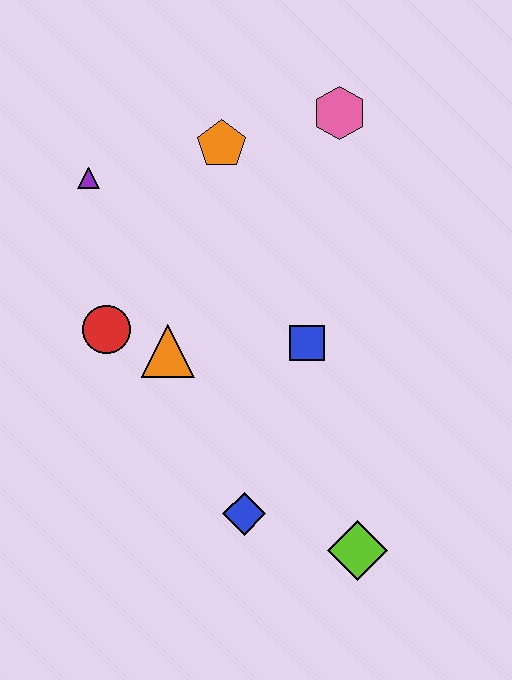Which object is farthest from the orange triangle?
The pink hexagon is farthest from the orange triangle.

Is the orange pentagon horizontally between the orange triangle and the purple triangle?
No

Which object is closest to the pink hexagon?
The orange pentagon is closest to the pink hexagon.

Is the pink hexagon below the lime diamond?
No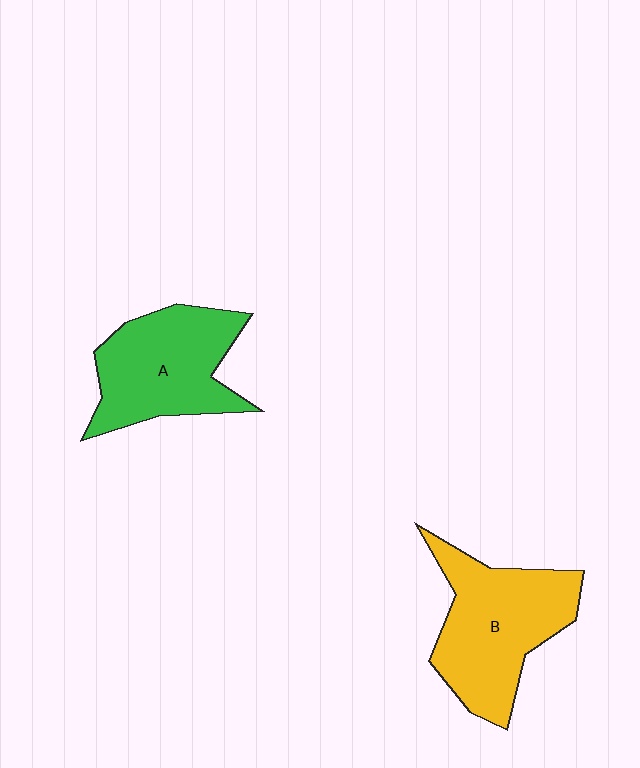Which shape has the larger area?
Shape B (yellow).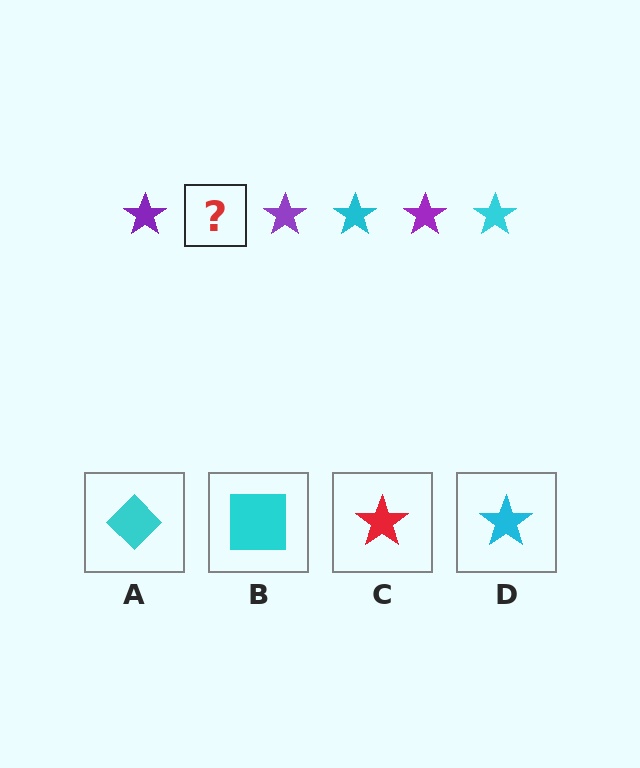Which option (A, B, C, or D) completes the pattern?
D.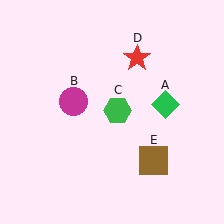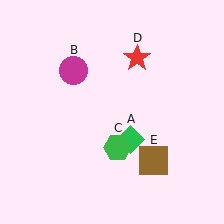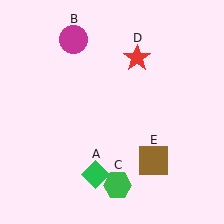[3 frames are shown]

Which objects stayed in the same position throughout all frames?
Red star (object D) and brown square (object E) remained stationary.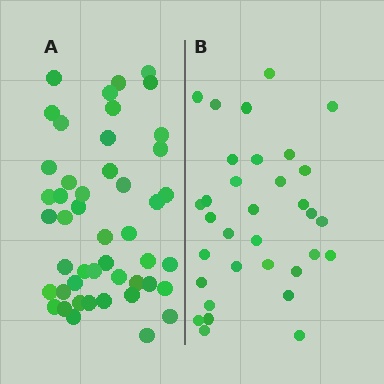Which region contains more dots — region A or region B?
Region A (the left region) has more dots.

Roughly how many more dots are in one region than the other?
Region A has approximately 15 more dots than region B.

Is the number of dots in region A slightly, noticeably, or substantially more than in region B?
Region A has noticeably more, but not dramatically so. The ratio is roughly 1.4 to 1.